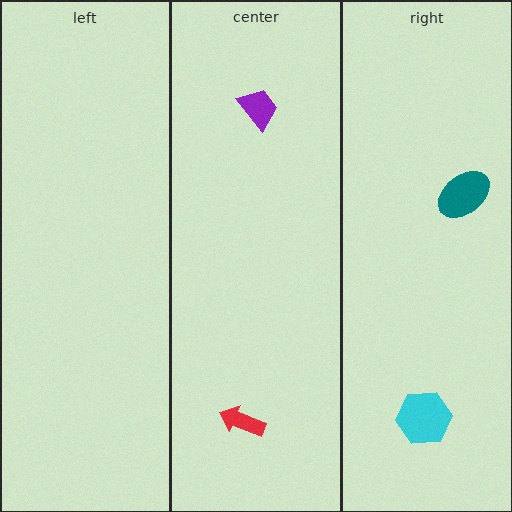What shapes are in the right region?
The teal ellipse, the cyan hexagon.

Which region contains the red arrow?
The center region.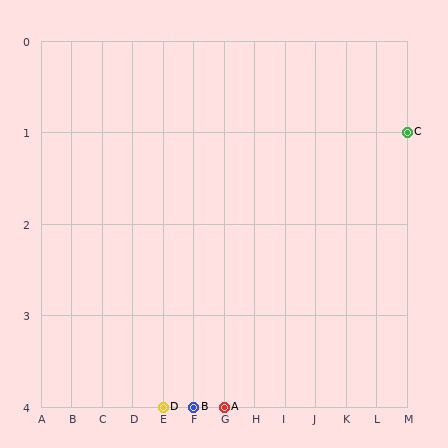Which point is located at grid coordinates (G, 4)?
Point A is at (G, 4).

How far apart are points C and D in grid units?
Points C and D are 8 columns and 3 rows apart (about 8.5 grid units diagonally).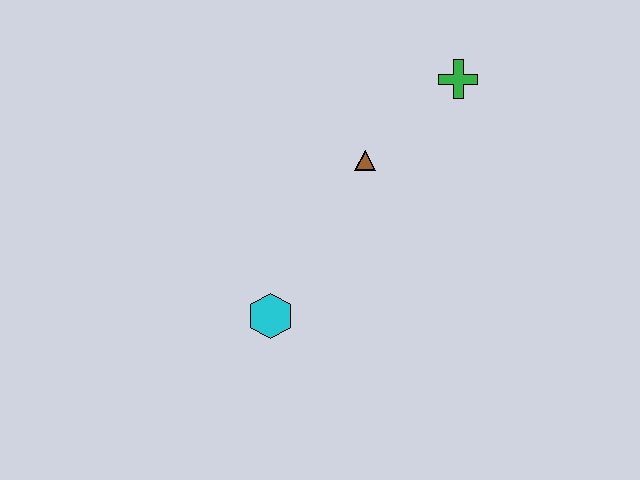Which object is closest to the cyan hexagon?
The brown triangle is closest to the cyan hexagon.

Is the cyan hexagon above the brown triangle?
No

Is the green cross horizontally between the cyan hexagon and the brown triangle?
No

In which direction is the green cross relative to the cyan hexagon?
The green cross is above the cyan hexagon.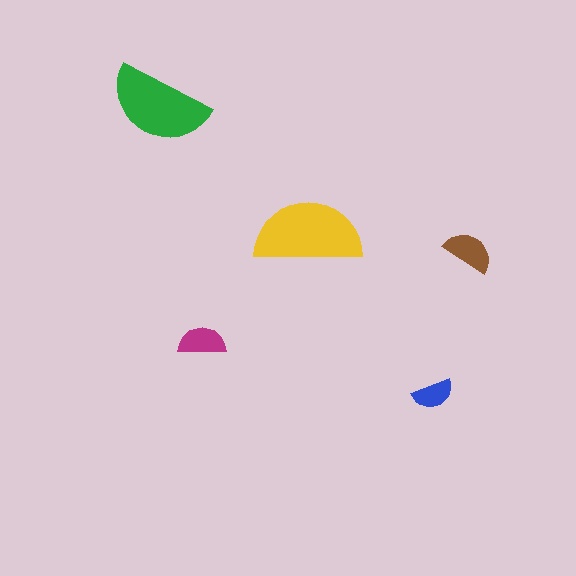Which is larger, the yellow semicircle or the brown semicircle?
The yellow one.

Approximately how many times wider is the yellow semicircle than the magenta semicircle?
About 2.5 times wider.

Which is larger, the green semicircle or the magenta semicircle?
The green one.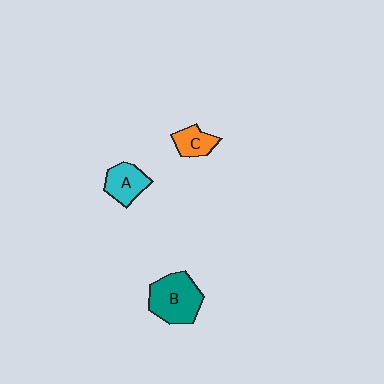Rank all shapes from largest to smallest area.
From largest to smallest: B (teal), A (cyan), C (orange).